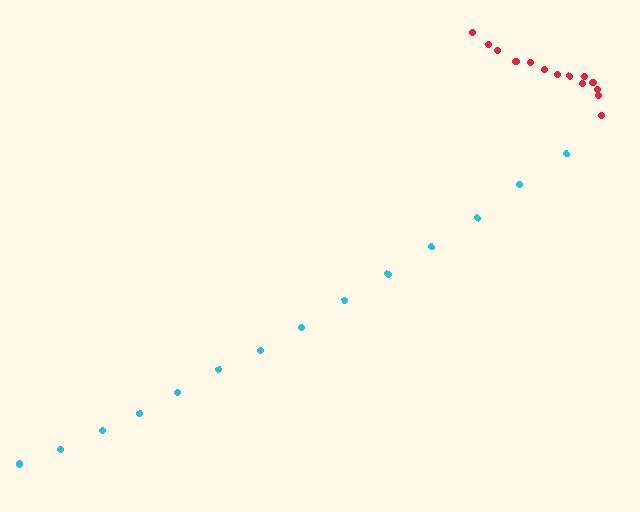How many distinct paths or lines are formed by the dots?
There are 2 distinct paths.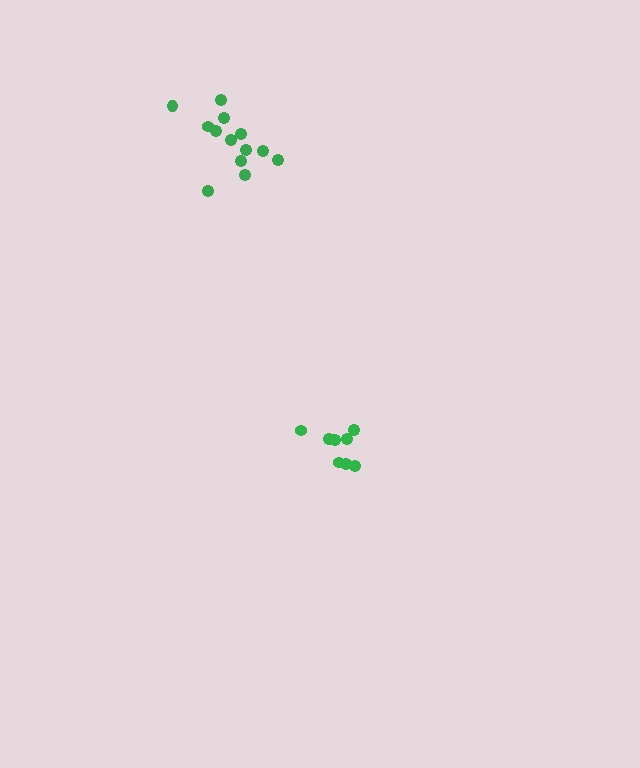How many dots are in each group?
Group 1: 13 dots, Group 2: 8 dots (21 total).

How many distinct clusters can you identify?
There are 2 distinct clusters.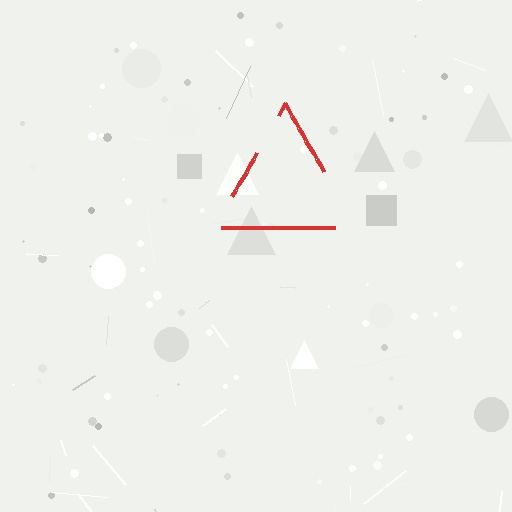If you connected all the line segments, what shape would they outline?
They would outline a triangle.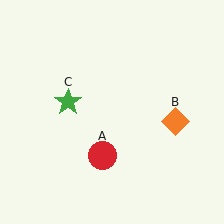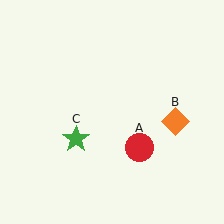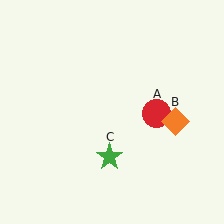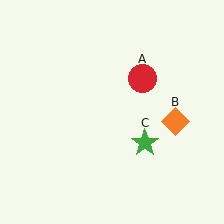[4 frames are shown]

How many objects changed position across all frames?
2 objects changed position: red circle (object A), green star (object C).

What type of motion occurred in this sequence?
The red circle (object A), green star (object C) rotated counterclockwise around the center of the scene.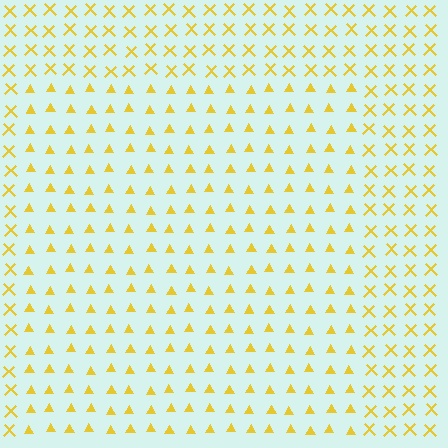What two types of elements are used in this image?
The image uses triangles inside the rectangle region and X marks outside it.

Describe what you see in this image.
The image is filled with small yellow elements arranged in a uniform grid. A rectangle-shaped region contains triangles, while the surrounding area contains X marks. The boundary is defined purely by the change in element shape.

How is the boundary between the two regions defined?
The boundary is defined by a change in element shape: triangles inside vs. X marks outside. All elements share the same color and spacing.